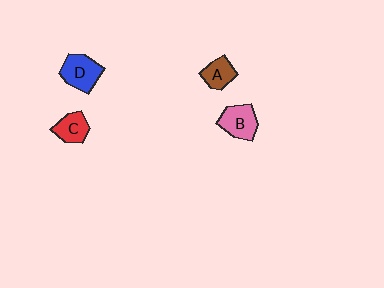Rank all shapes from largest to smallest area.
From largest to smallest: D (blue), B (pink), C (red), A (brown).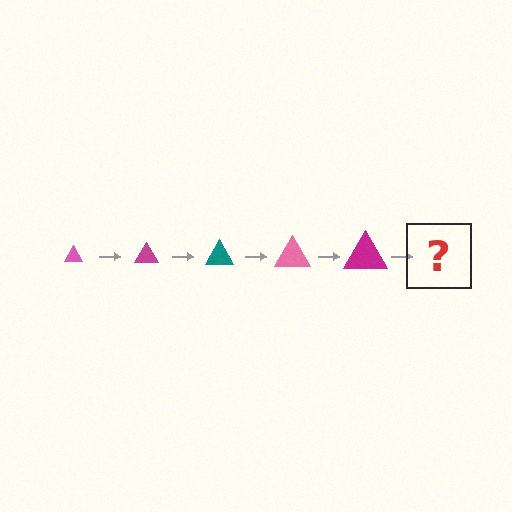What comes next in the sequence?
The next element should be a teal triangle, larger than the previous one.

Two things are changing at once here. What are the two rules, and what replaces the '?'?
The two rules are that the triangle grows larger each step and the color cycles through pink, magenta, and teal. The '?' should be a teal triangle, larger than the previous one.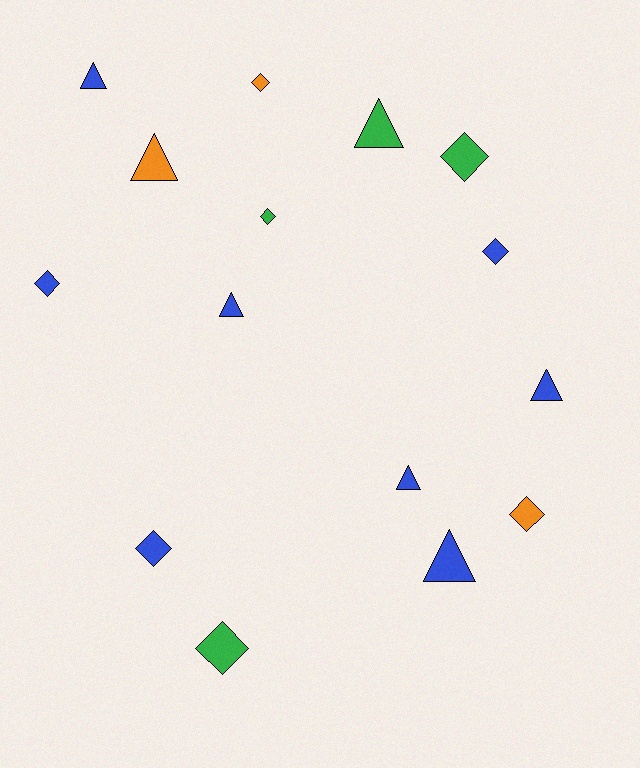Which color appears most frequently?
Blue, with 8 objects.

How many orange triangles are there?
There is 1 orange triangle.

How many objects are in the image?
There are 15 objects.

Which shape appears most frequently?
Diamond, with 8 objects.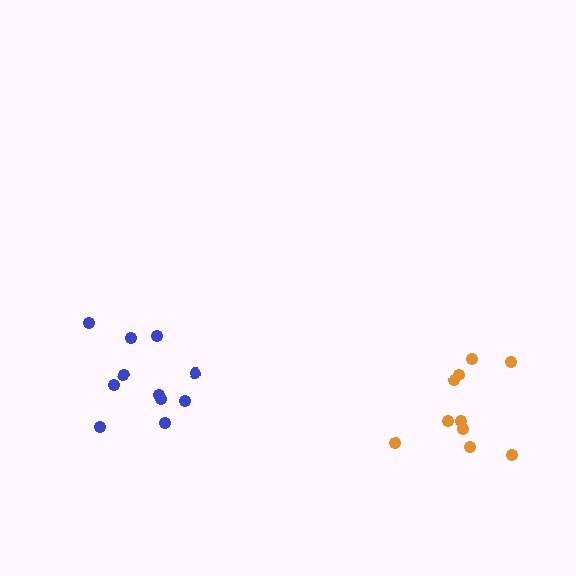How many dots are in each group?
Group 1: 11 dots, Group 2: 10 dots (21 total).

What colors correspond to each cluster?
The clusters are colored: blue, orange.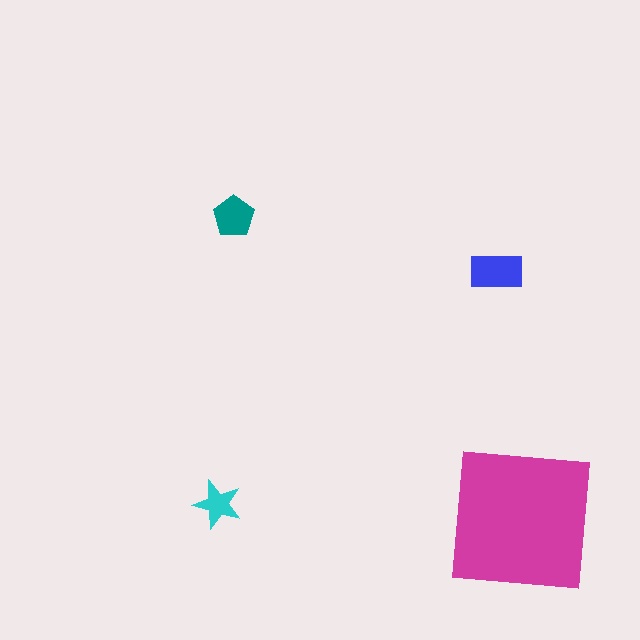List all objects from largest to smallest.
The magenta square, the blue rectangle, the teal pentagon, the cyan star.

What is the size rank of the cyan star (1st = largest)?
4th.